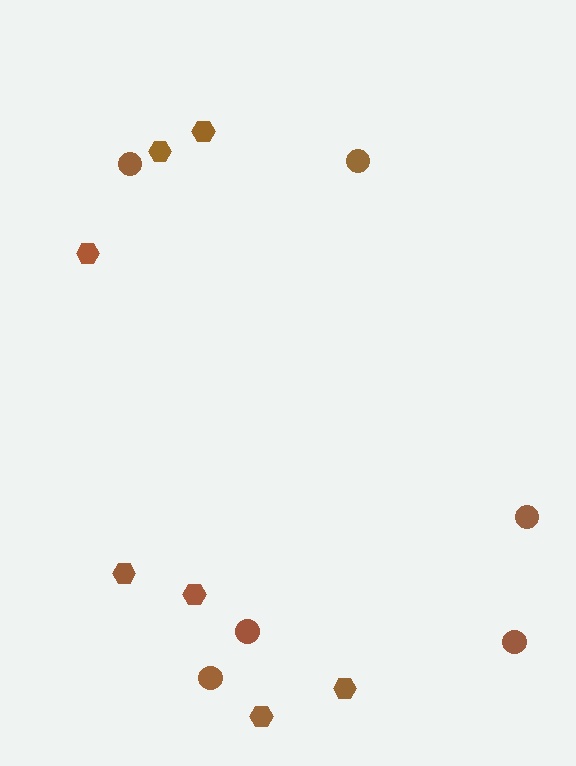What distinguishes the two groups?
There are 2 groups: one group of hexagons (7) and one group of circles (6).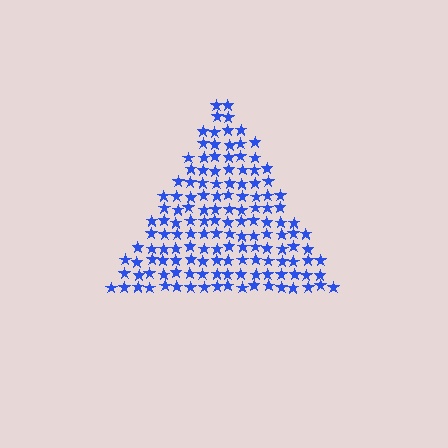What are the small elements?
The small elements are stars.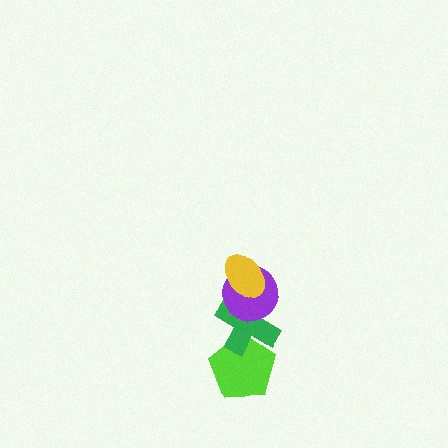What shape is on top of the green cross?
The purple circle is on top of the green cross.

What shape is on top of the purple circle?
The yellow ellipse is on top of the purple circle.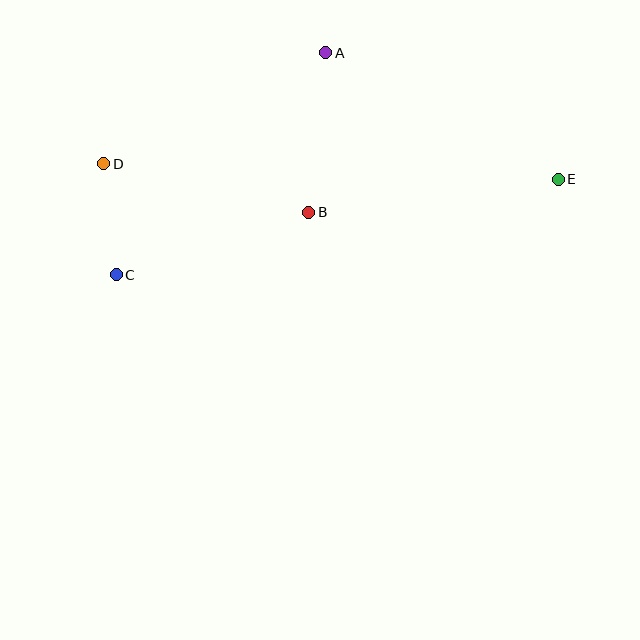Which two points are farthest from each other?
Points D and E are farthest from each other.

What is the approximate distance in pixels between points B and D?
The distance between B and D is approximately 210 pixels.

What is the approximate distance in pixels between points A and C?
The distance between A and C is approximately 305 pixels.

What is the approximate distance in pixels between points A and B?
The distance between A and B is approximately 161 pixels.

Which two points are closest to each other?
Points C and D are closest to each other.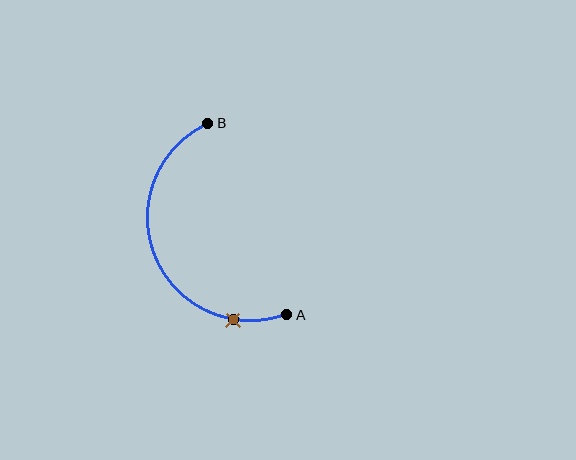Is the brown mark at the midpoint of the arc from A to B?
No. The brown mark lies on the arc but is closer to endpoint A. The arc midpoint would be at the point on the curve equidistant along the arc from both A and B.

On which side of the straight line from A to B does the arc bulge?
The arc bulges to the left of the straight line connecting A and B.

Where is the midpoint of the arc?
The arc midpoint is the point on the curve farthest from the straight line joining A and B. It sits to the left of that line.